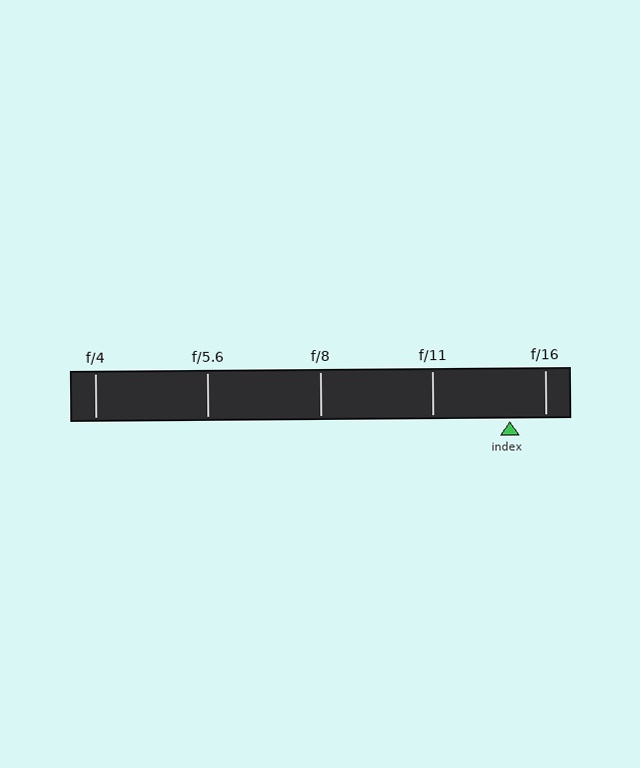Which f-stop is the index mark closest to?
The index mark is closest to f/16.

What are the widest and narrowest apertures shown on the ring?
The widest aperture shown is f/4 and the narrowest is f/16.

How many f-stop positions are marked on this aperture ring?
There are 5 f-stop positions marked.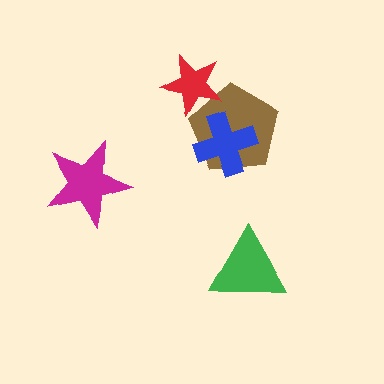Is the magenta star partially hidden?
No, no other shape covers it.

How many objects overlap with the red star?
1 object overlaps with the red star.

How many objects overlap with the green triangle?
0 objects overlap with the green triangle.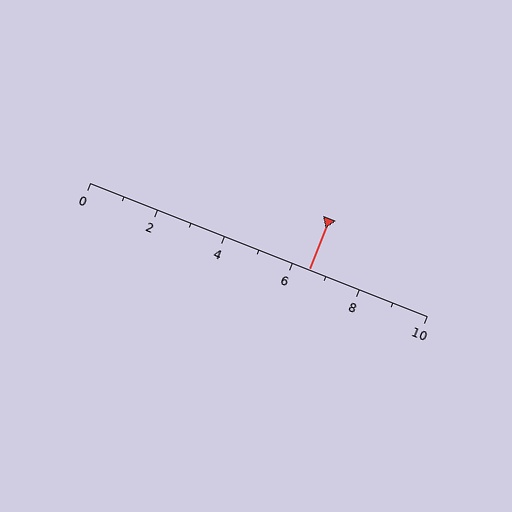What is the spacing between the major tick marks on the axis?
The major ticks are spaced 2 apart.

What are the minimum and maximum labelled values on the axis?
The axis runs from 0 to 10.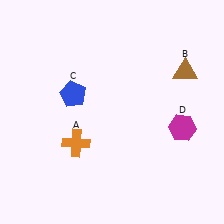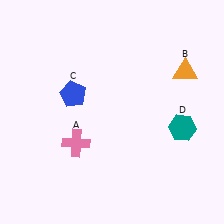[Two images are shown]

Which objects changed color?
A changed from orange to pink. B changed from brown to orange. D changed from magenta to teal.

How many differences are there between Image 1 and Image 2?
There are 3 differences between the two images.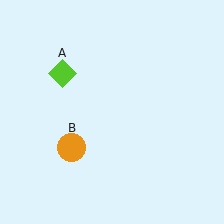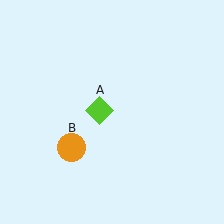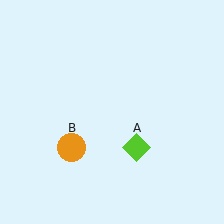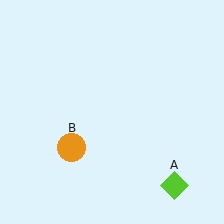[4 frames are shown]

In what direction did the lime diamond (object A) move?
The lime diamond (object A) moved down and to the right.